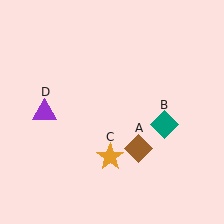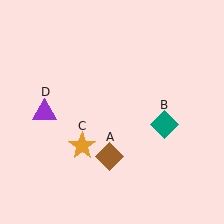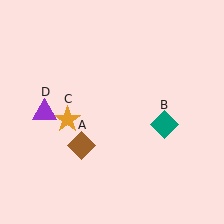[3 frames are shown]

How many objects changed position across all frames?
2 objects changed position: brown diamond (object A), orange star (object C).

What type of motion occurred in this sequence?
The brown diamond (object A), orange star (object C) rotated clockwise around the center of the scene.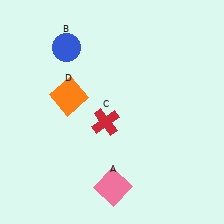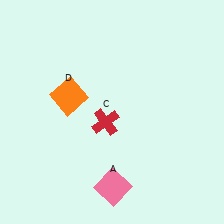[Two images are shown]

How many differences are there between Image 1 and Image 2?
There is 1 difference between the two images.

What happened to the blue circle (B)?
The blue circle (B) was removed in Image 2. It was in the top-left area of Image 1.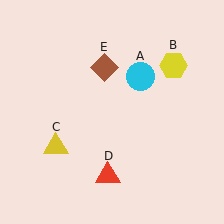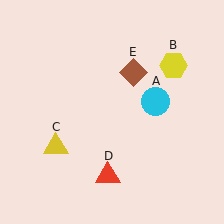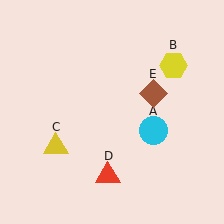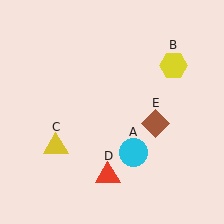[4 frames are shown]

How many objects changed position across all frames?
2 objects changed position: cyan circle (object A), brown diamond (object E).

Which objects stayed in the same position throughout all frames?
Yellow hexagon (object B) and yellow triangle (object C) and red triangle (object D) remained stationary.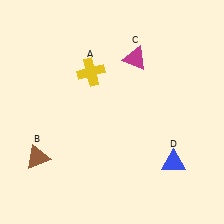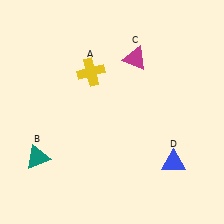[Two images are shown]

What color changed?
The triangle (B) changed from brown in Image 1 to teal in Image 2.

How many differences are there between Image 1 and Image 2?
There is 1 difference between the two images.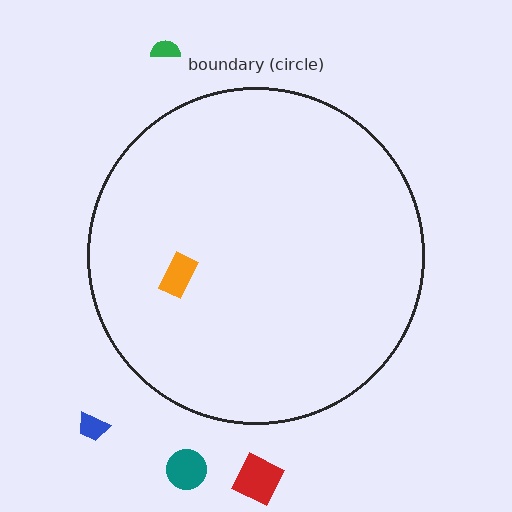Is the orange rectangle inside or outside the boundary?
Inside.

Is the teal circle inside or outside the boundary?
Outside.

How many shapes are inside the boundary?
1 inside, 4 outside.